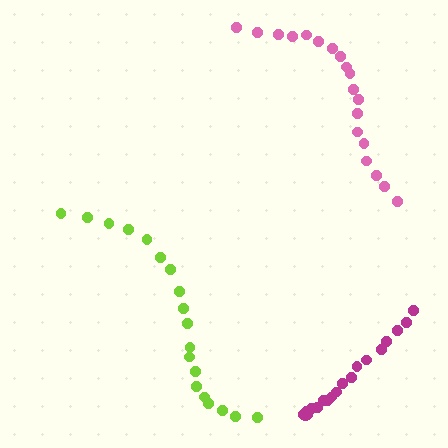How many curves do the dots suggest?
There are 3 distinct paths.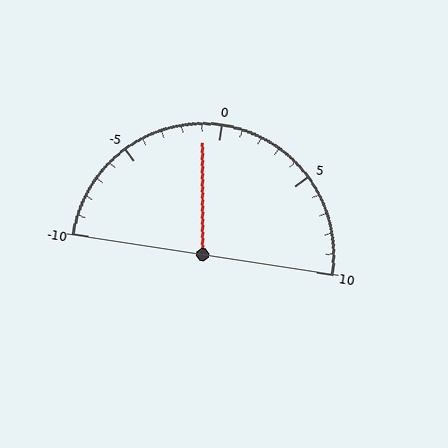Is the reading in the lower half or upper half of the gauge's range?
The reading is in the lower half of the range (-10 to 10).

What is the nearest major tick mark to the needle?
The nearest major tick mark is 0.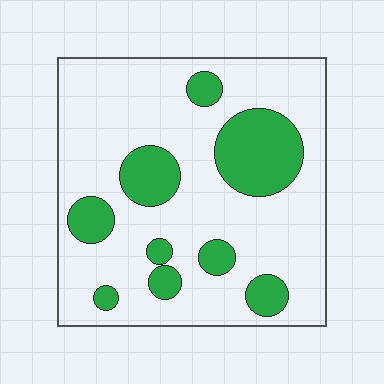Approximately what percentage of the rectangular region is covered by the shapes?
Approximately 25%.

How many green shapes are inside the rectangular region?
9.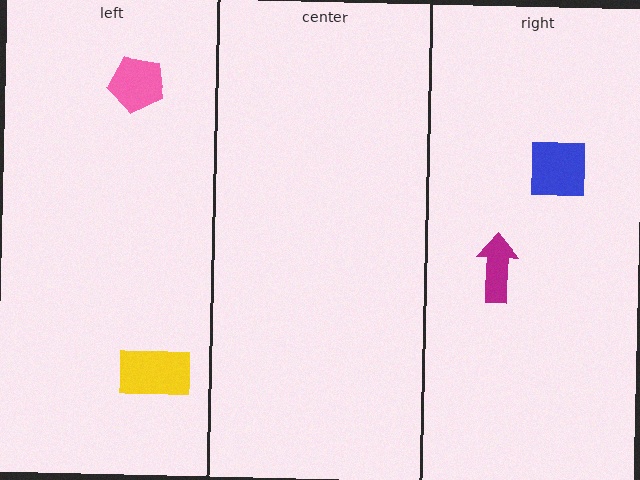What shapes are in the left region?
The yellow rectangle, the pink pentagon.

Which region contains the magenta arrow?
The right region.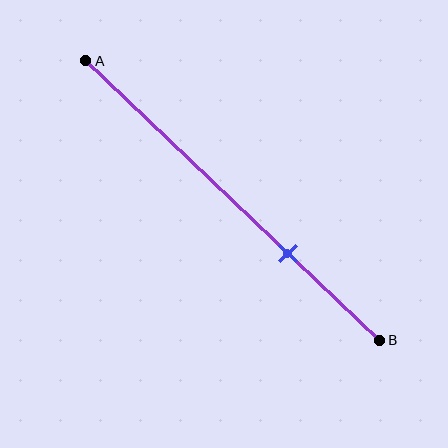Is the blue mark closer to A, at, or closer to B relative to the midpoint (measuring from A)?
The blue mark is closer to point B than the midpoint of segment AB.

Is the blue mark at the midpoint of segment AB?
No, the mark is at about 70% from A, not at the 50% midpoint.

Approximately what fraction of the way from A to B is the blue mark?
The blue mark is approximately 70% of the way from A to B.